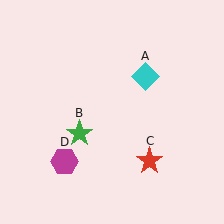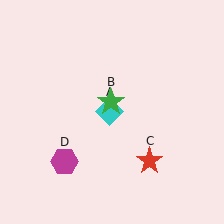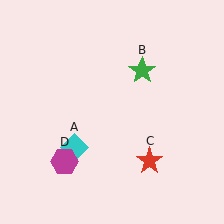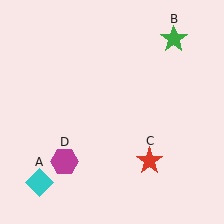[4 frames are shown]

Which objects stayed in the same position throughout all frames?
Red star (object C) and magenta hexagon (object D) remained stationary.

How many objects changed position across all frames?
2 objects changed position: cyan diamond (object A), green star (object B).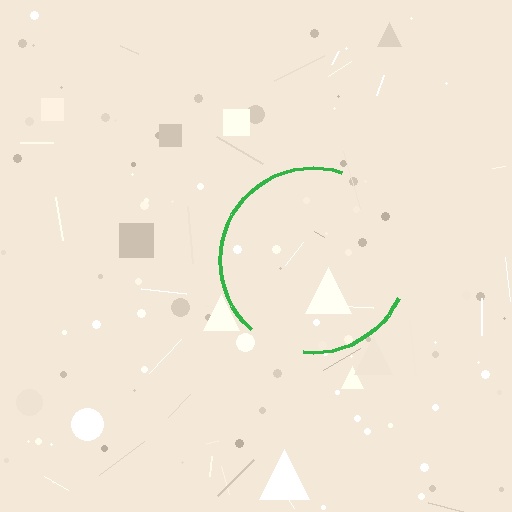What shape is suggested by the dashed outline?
The dashed outline suggests a circle.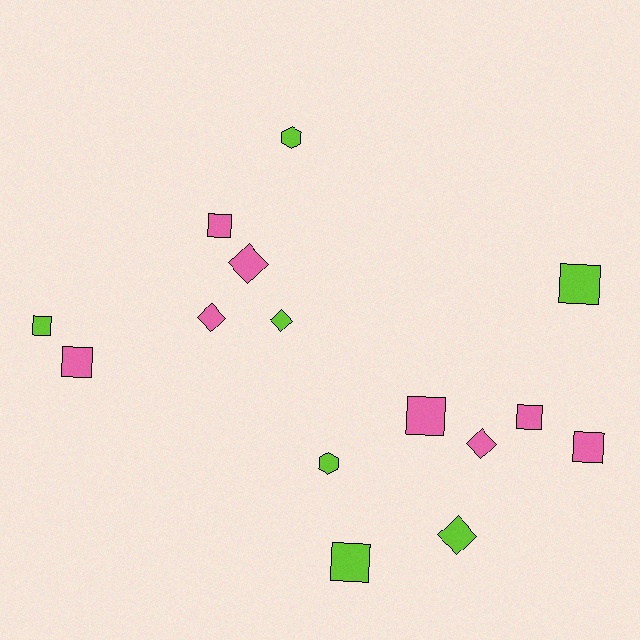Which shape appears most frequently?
Square, with 8 objects.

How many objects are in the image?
There are 15 objects.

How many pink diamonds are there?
There are 3 pink diamonds.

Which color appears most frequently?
Pink, with 8 objects.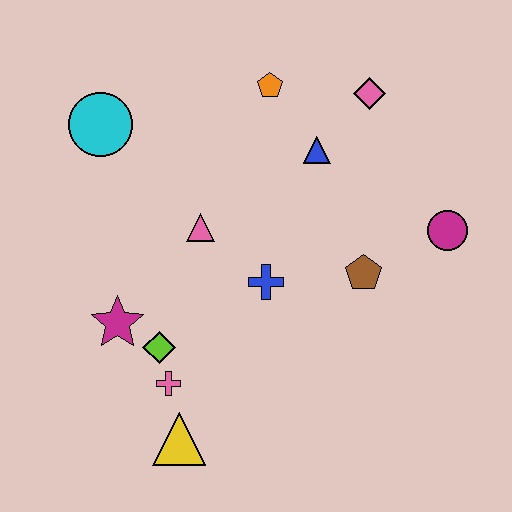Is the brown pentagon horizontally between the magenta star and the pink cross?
No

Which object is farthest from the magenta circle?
The cyan circle is farthest from the magenta circle.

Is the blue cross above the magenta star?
Yes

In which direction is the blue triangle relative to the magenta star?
The blue triangle is to the right of the magenta star.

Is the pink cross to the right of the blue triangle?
No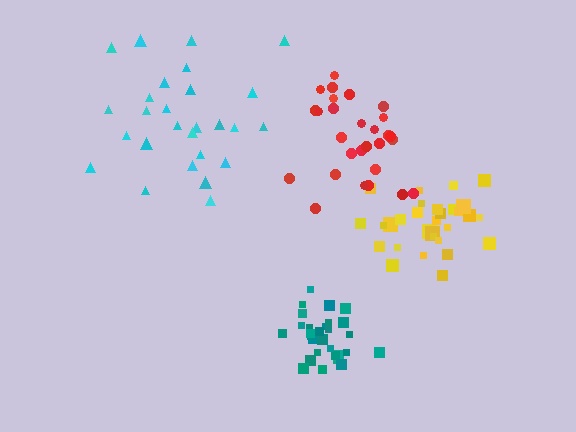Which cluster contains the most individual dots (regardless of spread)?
Yellow (32).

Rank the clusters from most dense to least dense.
teal, yellow, red, cyan.